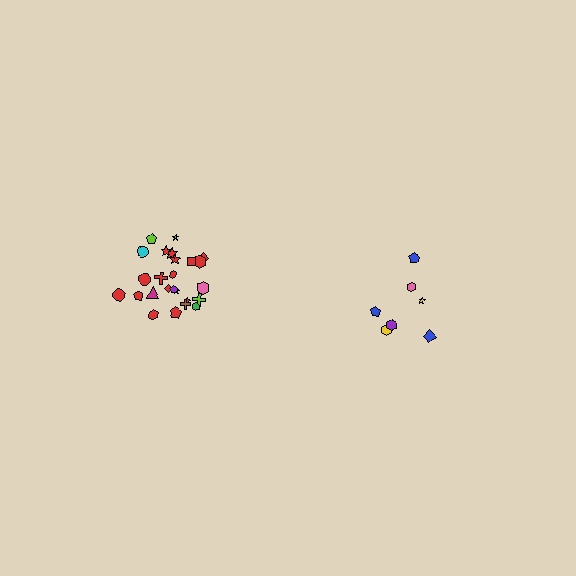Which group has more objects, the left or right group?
The left group.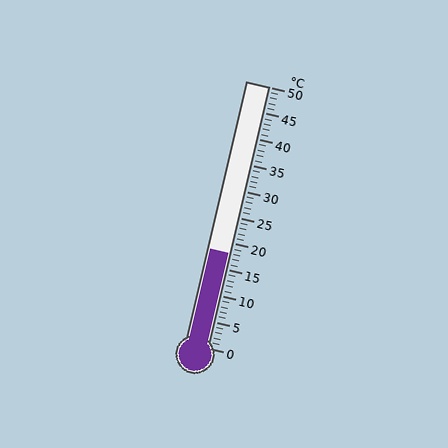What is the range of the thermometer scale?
The thermometer scale ranges from 0°C to 50°C.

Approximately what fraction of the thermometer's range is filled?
The thermometer is filled to approximately 35% of its range.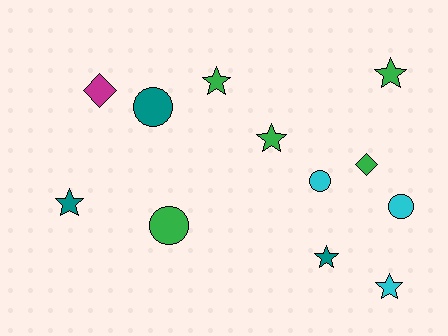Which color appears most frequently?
Green, with 5 objects.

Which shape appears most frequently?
Star, with 6 objects.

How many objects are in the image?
There are 12 objects.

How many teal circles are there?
There is 1 teal circle.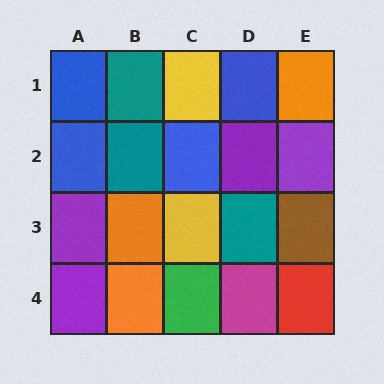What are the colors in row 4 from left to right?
Purple, orange, green, magenta, red.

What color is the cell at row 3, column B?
Orange.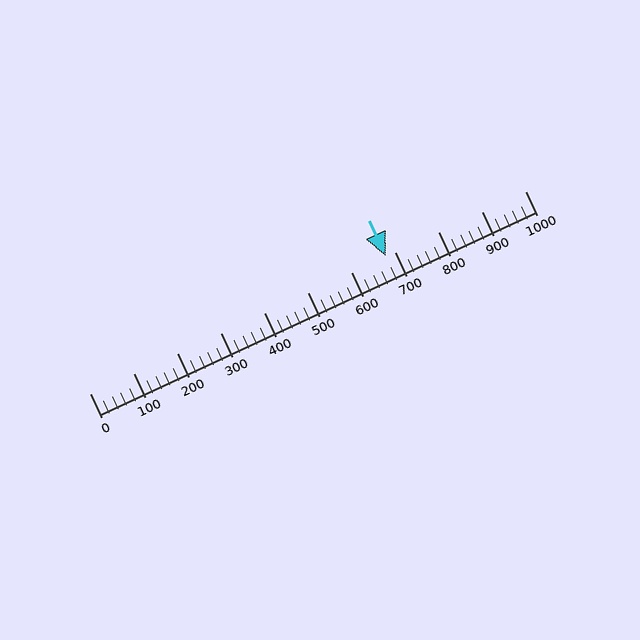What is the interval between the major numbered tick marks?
The major tick marks are spaced 100 units apart.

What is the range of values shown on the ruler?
The ruler shows values from 0 to 1000.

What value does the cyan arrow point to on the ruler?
The cyan arrow points to approximately 680.